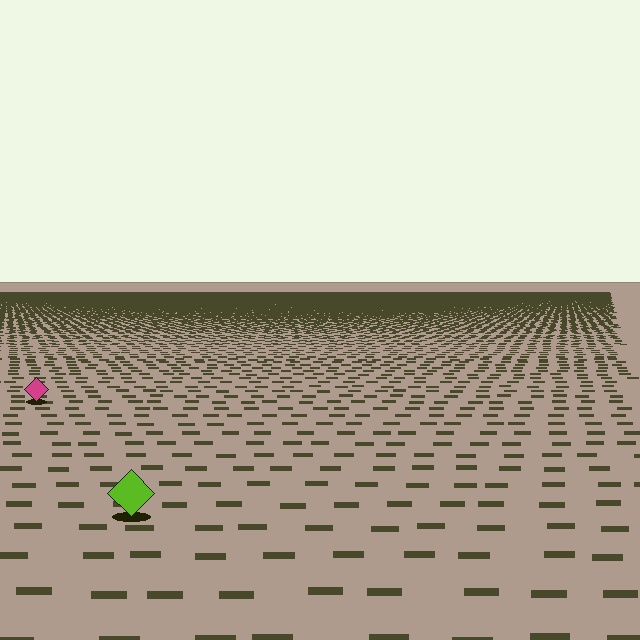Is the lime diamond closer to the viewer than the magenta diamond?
Yes. The lime diamond is closer — you can tell from the texture gradient: the ground texture is coarser near it.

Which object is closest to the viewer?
The lime diamond is closest. The texture marks near it are larger and more spread out.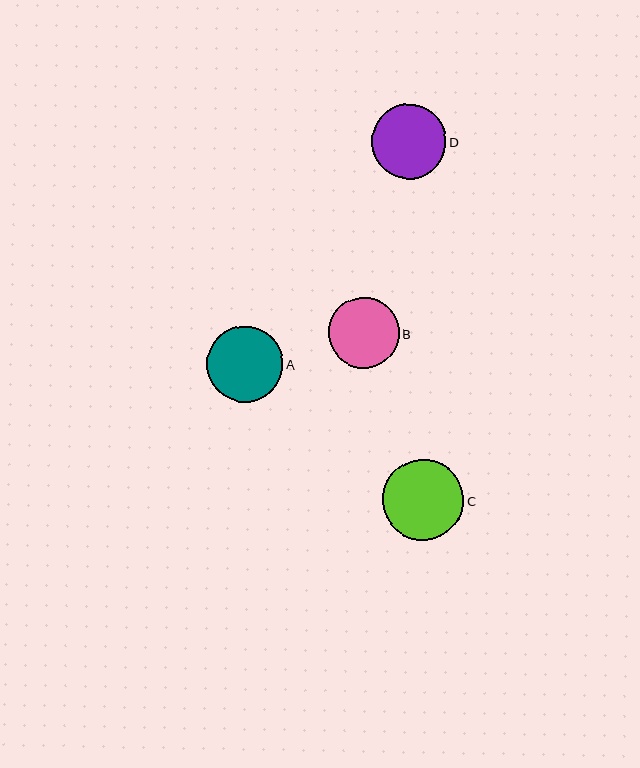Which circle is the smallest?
Circle B is the smallest with a size of approximately 71 pixels.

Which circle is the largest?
Circle C is the largest with a size of approximately 81 pixels.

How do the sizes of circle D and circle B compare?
Circle D and circle B are approximately the same size.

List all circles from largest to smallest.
From largest to smallest: C, A, D, B.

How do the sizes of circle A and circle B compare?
Circle A and circle B are approximately the same size.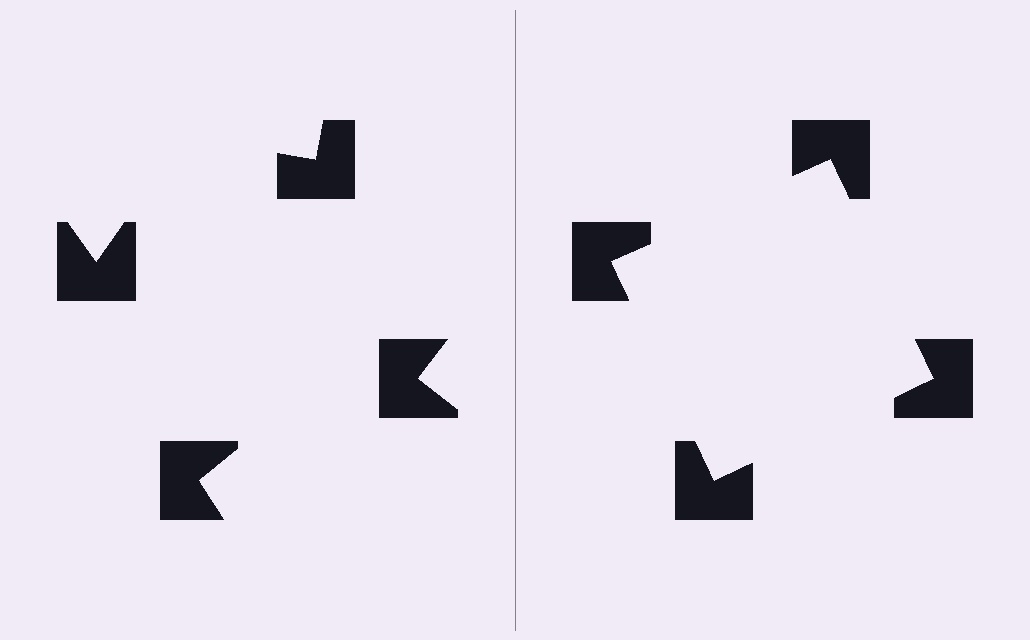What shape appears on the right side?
An illusory square.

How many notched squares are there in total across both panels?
8 — 4 on each side.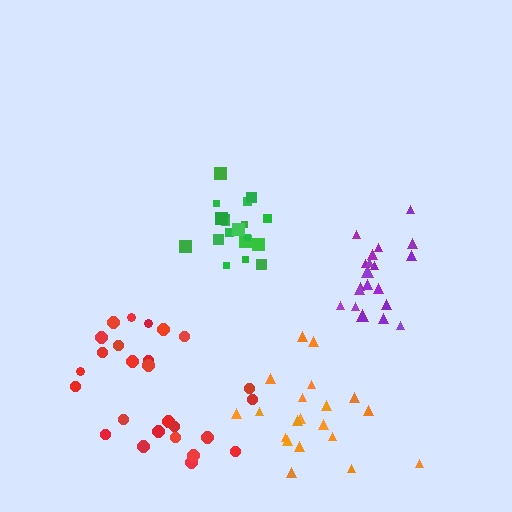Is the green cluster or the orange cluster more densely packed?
Green.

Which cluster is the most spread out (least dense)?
Red.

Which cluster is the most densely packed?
Green.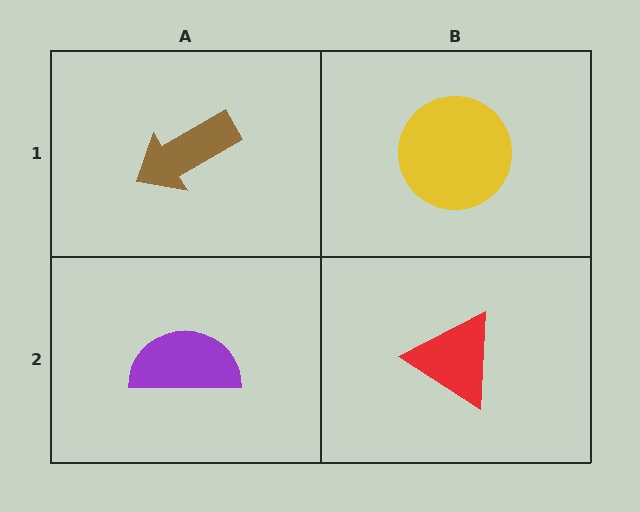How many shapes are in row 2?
2 shapes.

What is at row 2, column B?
A red triangle.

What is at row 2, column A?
A purple semicircle.